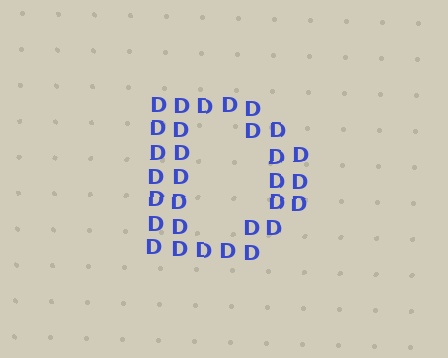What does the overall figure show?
The overall figure shows the letter D.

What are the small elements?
The small elements are letter D's.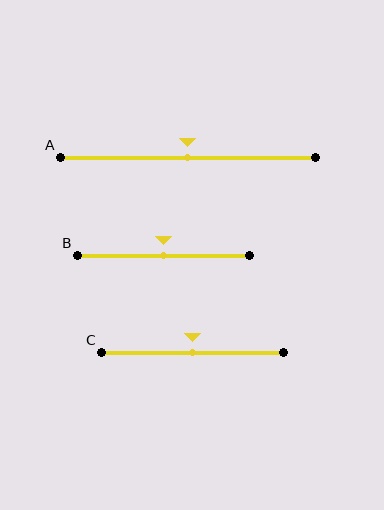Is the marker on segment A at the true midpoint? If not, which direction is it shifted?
Yes, the marker on segment A is at the true midpoint.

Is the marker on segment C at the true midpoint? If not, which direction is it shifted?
Yes, the marker on segment C is at the true midpoint.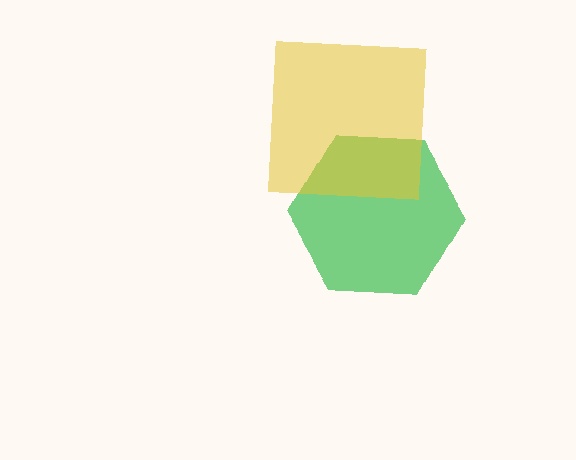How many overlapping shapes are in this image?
There are 2 overlapping shapes in the image.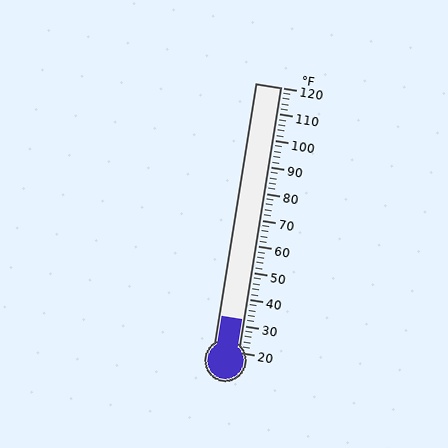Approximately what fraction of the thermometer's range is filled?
The thermometer is filled to approximately 10% of its range.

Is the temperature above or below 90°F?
The temperature is below 90°F.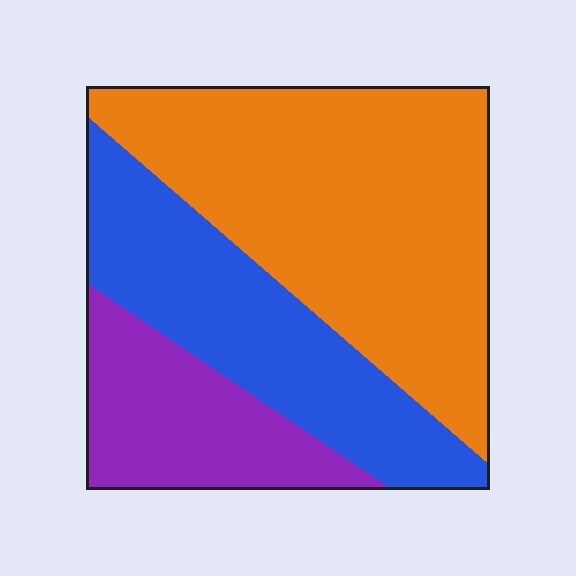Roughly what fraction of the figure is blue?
Blue covers roughly 30% of the figure.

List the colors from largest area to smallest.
From largest to smallest: orange, blue, purple.